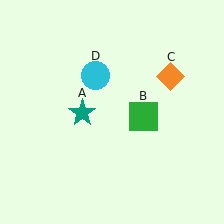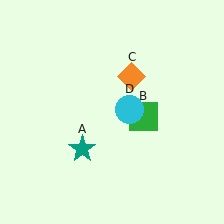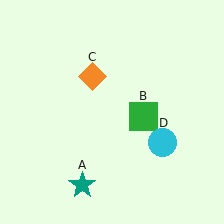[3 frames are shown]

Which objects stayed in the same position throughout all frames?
Green square (object B) remained stationary.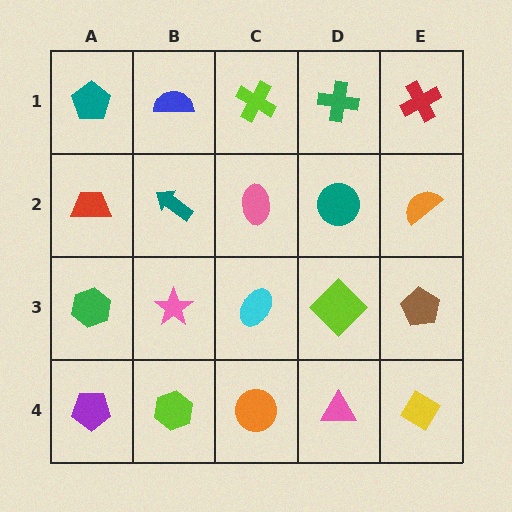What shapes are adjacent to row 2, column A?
A teal pentagon (row 1, column A), a green hexagon (row 3, column A), a teal arrow (row 2, column B).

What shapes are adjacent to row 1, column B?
A teal arrow (row 2, column B), a teal pentagon (row 1, column A), a lime cross (row 1, column C).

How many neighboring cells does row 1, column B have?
3.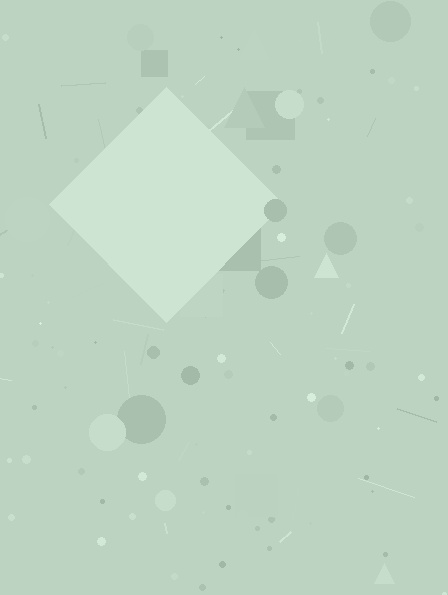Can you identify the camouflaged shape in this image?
The camouflaged shape is a diamond.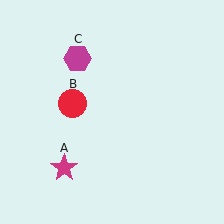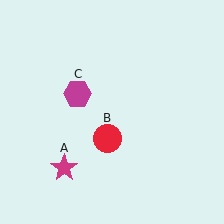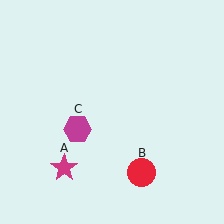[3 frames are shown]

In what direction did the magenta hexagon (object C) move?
The magenta hexagon (object C) moved down.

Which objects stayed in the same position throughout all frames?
Magenta star (object A) remained stationary.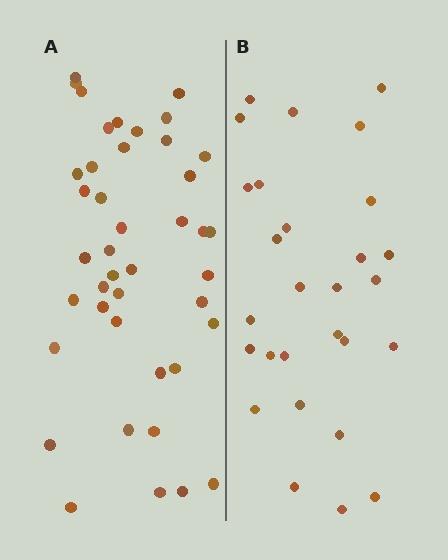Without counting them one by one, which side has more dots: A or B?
Region A (the left region) has more dots.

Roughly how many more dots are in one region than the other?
Region A has approximately 15 more dots than region B.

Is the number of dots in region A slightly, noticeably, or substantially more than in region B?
Region A has substantially more. The ratio is roughly 1.5 to 1.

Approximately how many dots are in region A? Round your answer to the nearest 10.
About 40 dots. (The exact count is 42, which rounds to 40.)